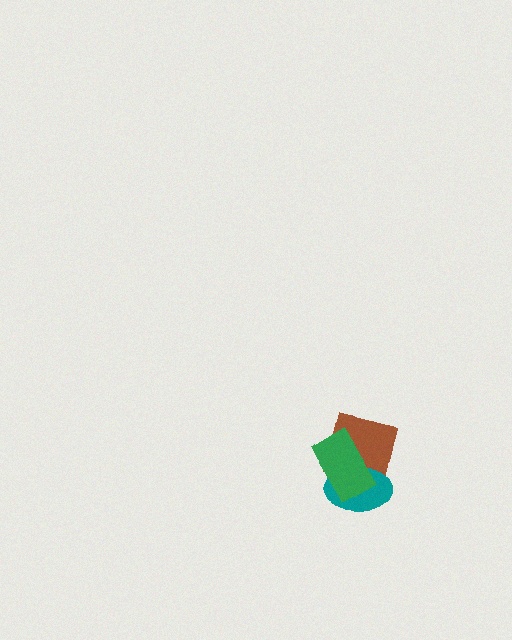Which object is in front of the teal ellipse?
The green rectangle is in front of the teal ellipse.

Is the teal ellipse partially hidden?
Yes, it is partially covered by another shape.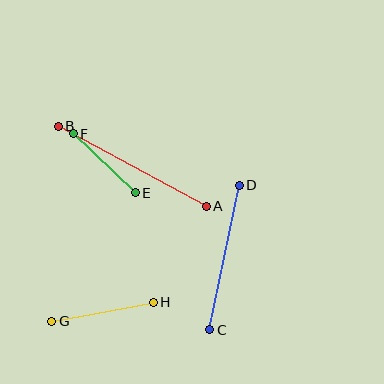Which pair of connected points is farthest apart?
Points A and B are farthest apart.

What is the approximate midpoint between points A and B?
The midpoint is at approximately (132, 166) pixels.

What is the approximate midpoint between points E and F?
The midpoint is at approximately (104, 163) pixels.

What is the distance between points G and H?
The distance is approximately 103 pixels.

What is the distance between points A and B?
The distance is approximately 168 pixels.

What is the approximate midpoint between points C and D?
The midpoint is at approximately (224, 258) pixels.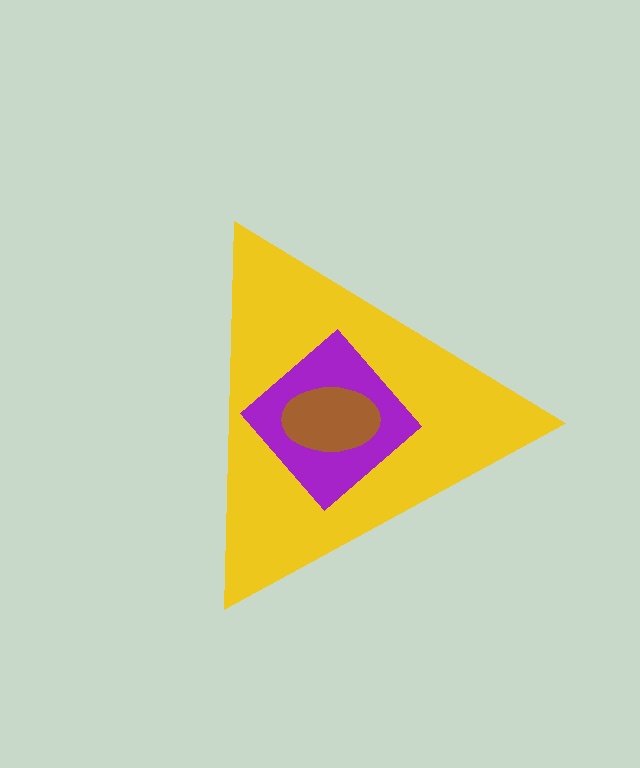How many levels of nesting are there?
3.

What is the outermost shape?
The yellow triangle.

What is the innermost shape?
The brown ellipse.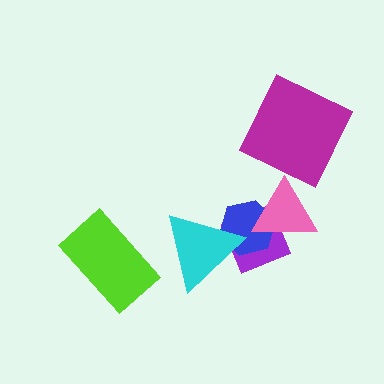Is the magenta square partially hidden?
No, no other shape covers it.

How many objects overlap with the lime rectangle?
0 objects overlap with the lime rectangle.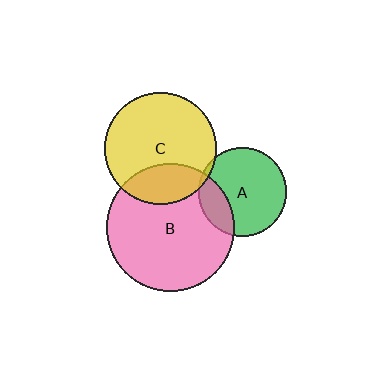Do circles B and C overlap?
Yes.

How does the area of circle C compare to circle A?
Approximately 1.6 times.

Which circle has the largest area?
Circle B (pink).